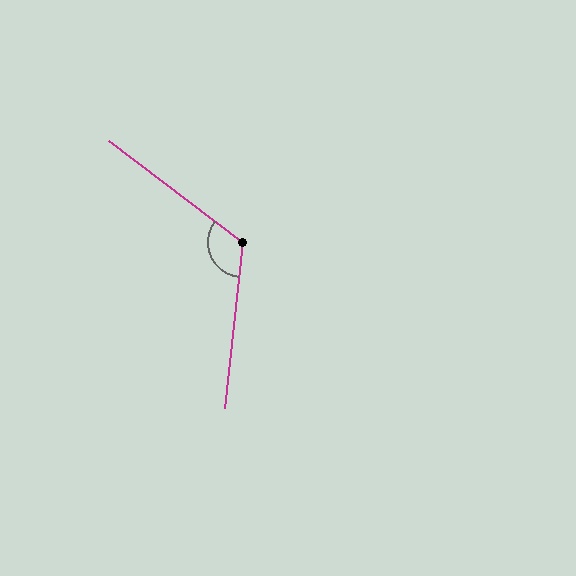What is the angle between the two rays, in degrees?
Approximately 121 degrees.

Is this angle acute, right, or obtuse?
It is obtuse.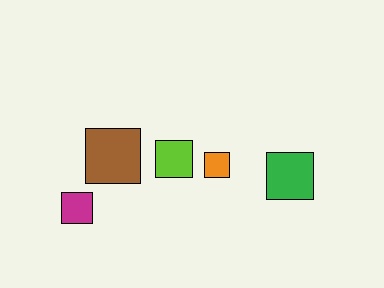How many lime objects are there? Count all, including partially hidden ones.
There is 1 lime object.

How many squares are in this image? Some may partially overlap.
There are 5 squares.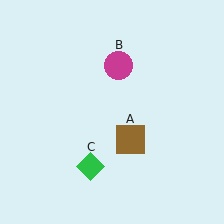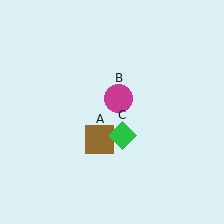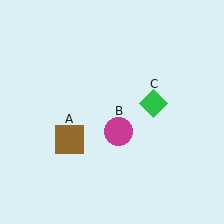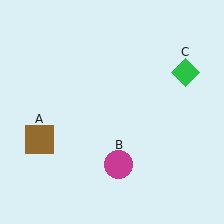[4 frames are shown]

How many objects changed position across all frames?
3 objects changed position: brown square (object A), magenta circle (object B), green diamond (object C).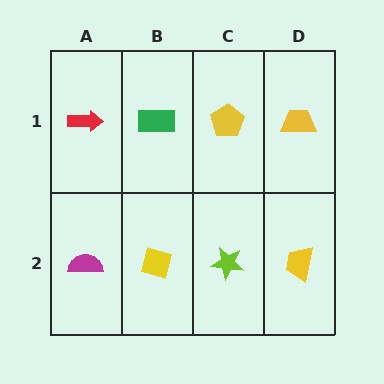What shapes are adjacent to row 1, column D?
A yellow trapezoid (row 2, column D), a yellow pentagon (row 1, column C).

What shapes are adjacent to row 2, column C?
A yellow pentagon (row 1, column C), a yellow square (row 2, column B), a yellow trapezoid (row 2, column D).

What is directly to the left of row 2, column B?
A magenta semicircle.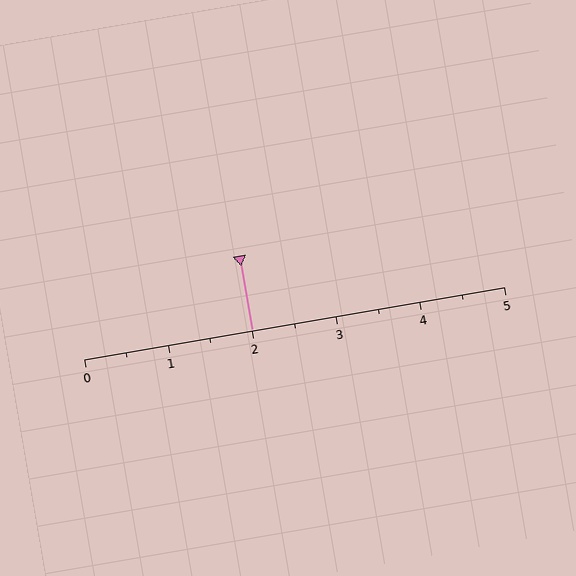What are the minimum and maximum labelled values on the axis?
The axis runs from 0 to 5.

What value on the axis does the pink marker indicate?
The marker indicates approximately 2.